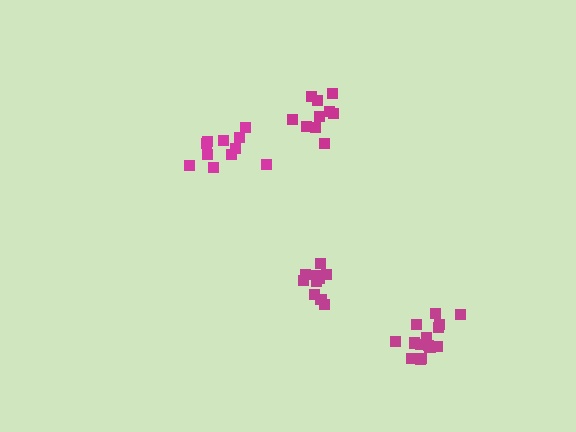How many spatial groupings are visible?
There are 4 spatial groupings.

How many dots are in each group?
Group 1: 11 dots, Group 2: 10 dots, Group 3: 15 dots, Group 4: 10 dots (46 total).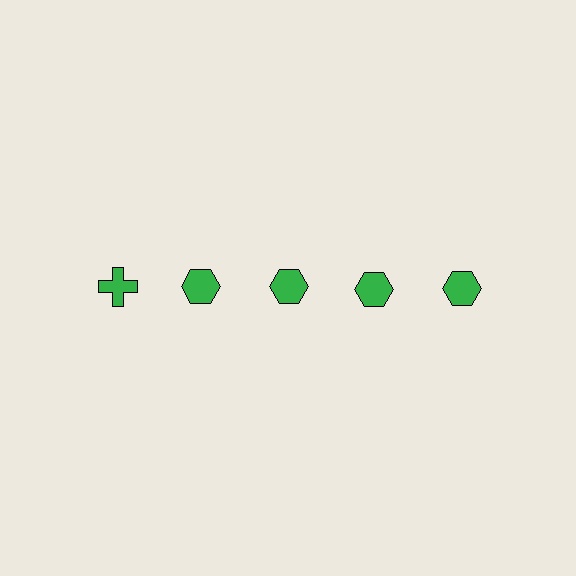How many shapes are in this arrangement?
There are 5 shapes arranged in a grid pattern.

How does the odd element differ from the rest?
It has a different shape: cross instead of hexagon.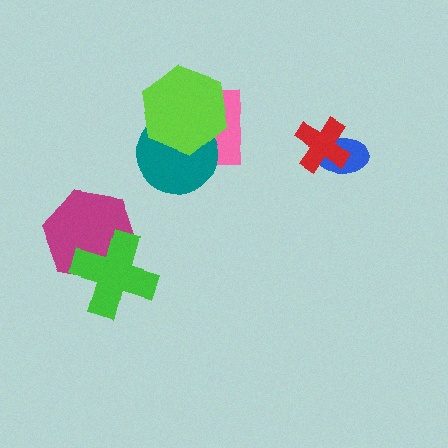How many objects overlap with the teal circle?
2 objects overlap with the teal circle.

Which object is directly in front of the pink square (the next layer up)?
The teal circle is directly in front of the pink square.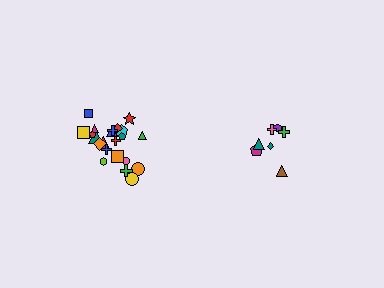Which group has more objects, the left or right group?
The left group.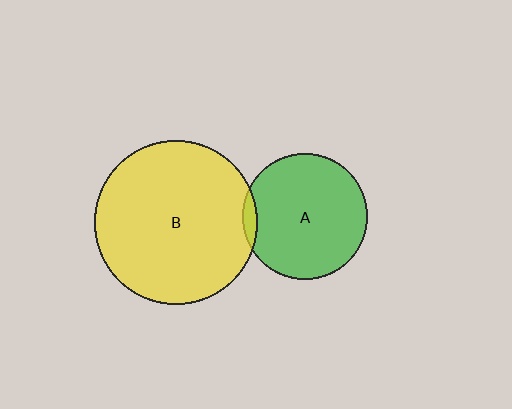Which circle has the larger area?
Circle B (yellow).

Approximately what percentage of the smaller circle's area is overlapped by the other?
Approximately 5%.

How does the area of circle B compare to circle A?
Approximately 1.7 times.